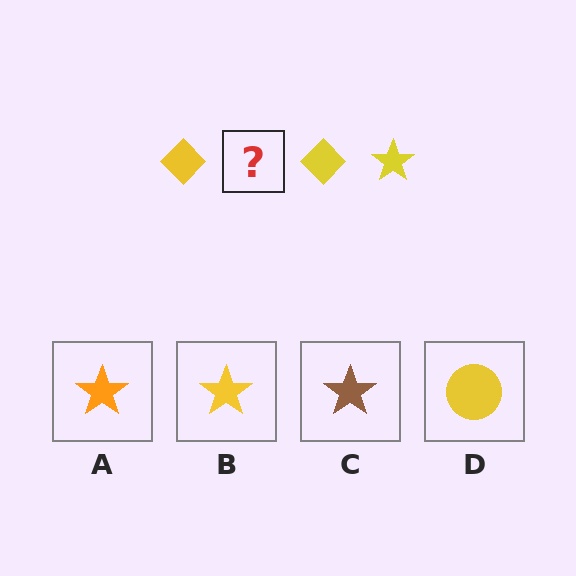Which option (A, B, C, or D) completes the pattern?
B.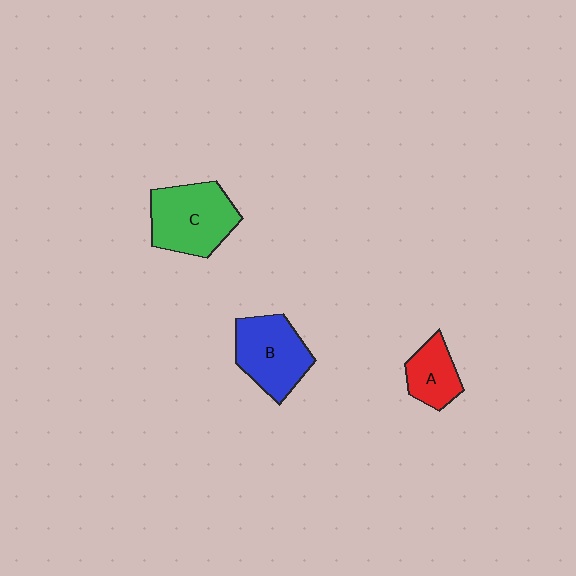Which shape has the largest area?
Shape C (green).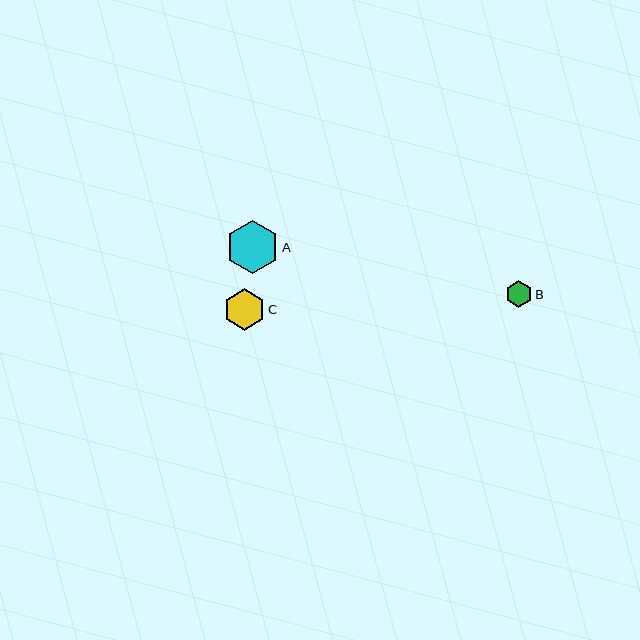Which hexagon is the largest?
Hexagon A is the largest with a size of approximately 53 pixels.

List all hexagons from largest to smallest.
From largest to smallest: A, C, B.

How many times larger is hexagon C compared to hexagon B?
Hexagon C is approximately 1.5 times the size of hexagon B.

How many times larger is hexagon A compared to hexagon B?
Hexagon A is approximately 2.0 times the size of hexagon B.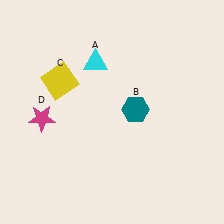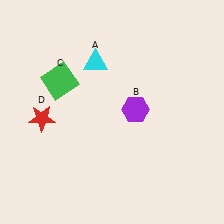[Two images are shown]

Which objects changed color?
B changed from teal to purple. C changed from yellow to green. D changed from magenta to red.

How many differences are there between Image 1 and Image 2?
There are 3 differences between the two images.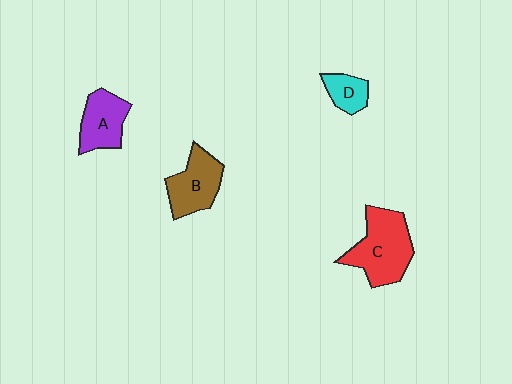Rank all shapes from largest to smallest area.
From largest to smallest: C (red), B (brown), A (purple), D (cyan).